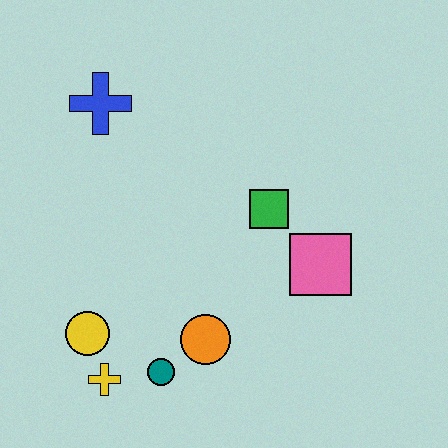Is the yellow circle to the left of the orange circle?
Yes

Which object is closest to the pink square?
The green square is closest to the pink square.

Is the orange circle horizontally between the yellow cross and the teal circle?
No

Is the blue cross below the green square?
No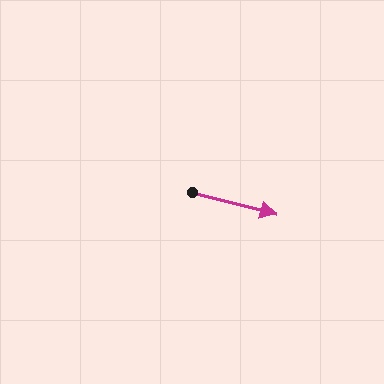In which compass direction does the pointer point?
East.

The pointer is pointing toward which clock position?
Roughly 3 o'clock.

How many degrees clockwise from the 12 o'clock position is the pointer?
Approximately 104 degrees.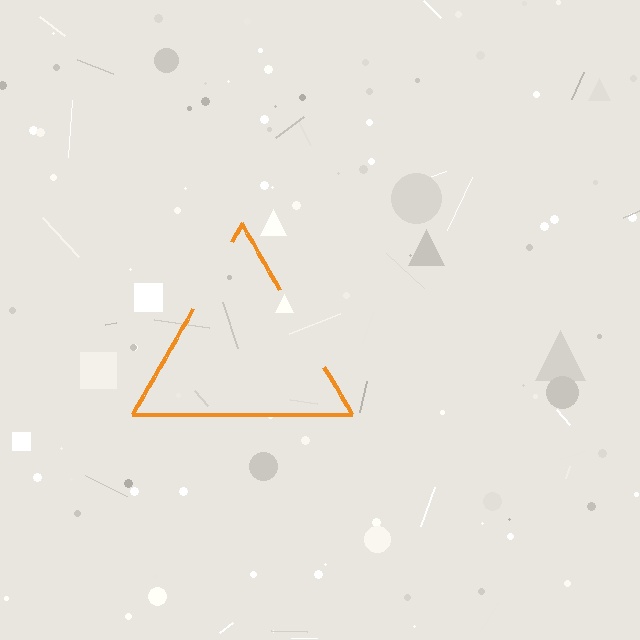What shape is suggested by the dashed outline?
The dashed outline suggests a triangle.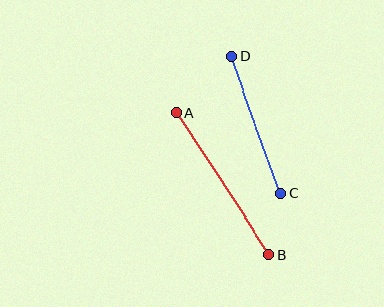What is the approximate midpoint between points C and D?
The midpoint is at approximately (256, 125) pixels.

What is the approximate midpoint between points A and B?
The midpoint is at approximately (223, 183) pixels.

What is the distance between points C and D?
The distance is approximately 145 pixels.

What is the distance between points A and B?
The distance is approximately 169 pixels.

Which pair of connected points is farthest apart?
Points A and B are farthest apart.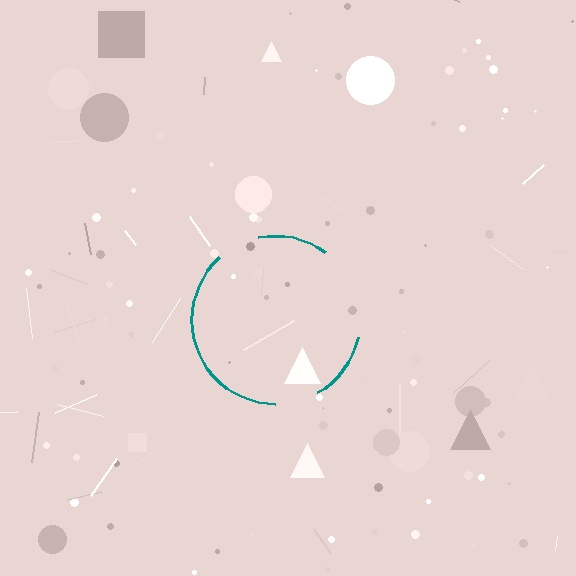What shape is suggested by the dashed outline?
The dashed outline suggests a circle.